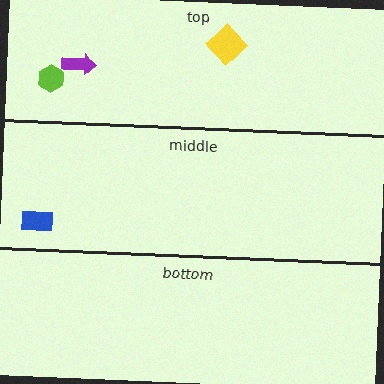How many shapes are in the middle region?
1.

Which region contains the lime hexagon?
The top region.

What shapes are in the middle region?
The blue rectangle.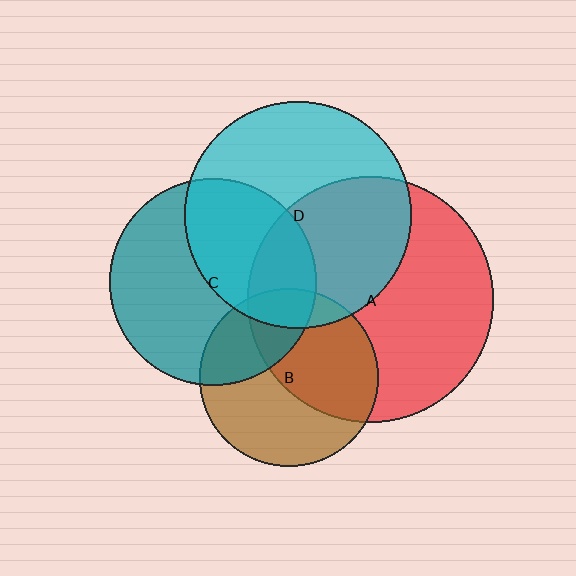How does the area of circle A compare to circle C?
Approximately 1.4 times.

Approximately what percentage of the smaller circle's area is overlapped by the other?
Approximately 15%.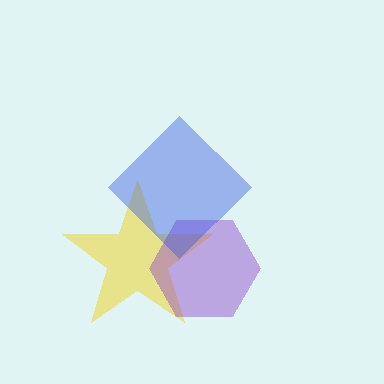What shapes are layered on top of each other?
The layered shapes are: a yellow star, a purple hexagon, a blue diamond.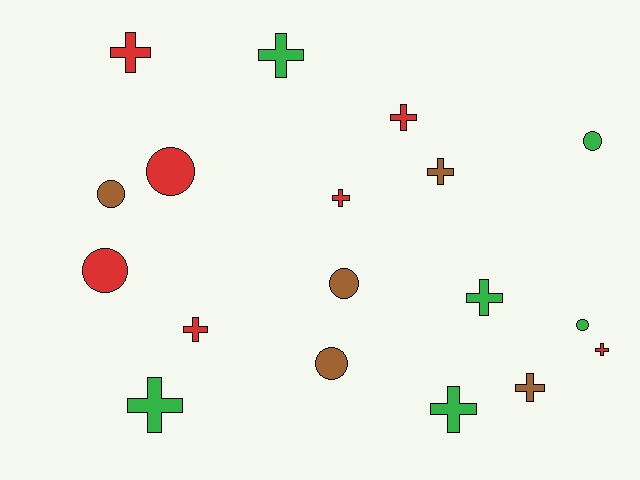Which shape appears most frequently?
Cross, with 11 objects.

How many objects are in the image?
There are 18 objects.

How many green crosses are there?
There are 4 green crosses.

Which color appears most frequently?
Red, with 7 objects.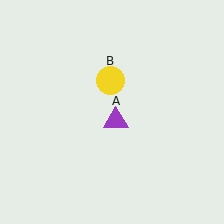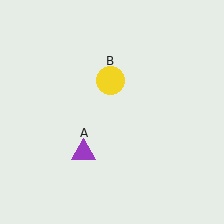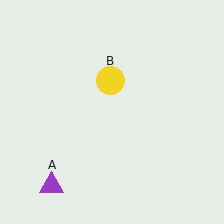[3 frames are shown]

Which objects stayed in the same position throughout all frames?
Yellow circle (object B) remained stationary.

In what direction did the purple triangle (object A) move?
The purple triangle (object A) moved down and to the left.